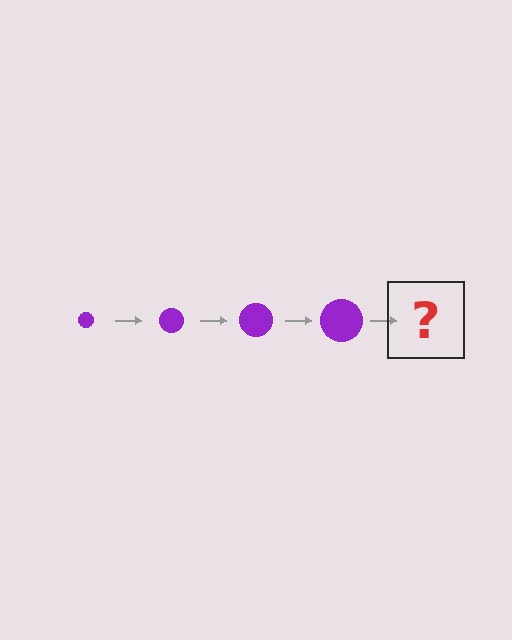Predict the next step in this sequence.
The next step is a purple circle, larger than the previous one.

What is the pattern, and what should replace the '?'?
The pattern is that the circle gets progressively larger each step. The '?' should be a purple circle, larger than the previous one.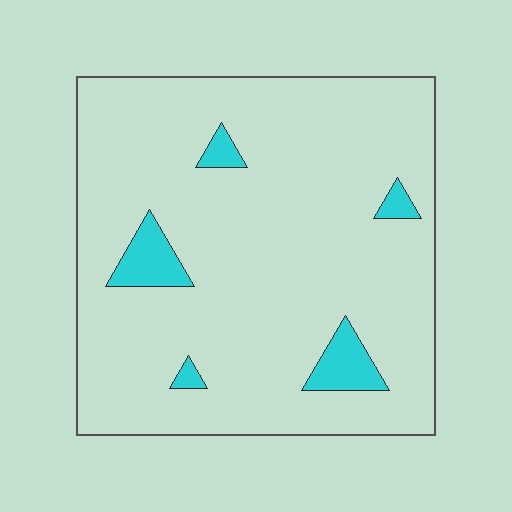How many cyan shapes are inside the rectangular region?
5.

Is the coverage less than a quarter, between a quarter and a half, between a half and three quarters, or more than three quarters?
Less than a quarter.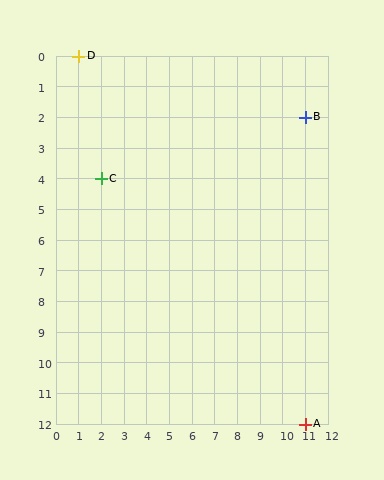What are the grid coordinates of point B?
Point B is at grid coordinates (11, 2).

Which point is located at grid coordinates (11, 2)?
Point B is at (11, 2).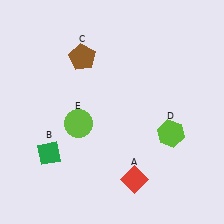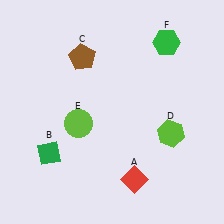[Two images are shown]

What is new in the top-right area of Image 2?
A green hexagon (F) was added in the top-right area of Image 2.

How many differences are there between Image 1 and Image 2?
There is 1 difference between the two images.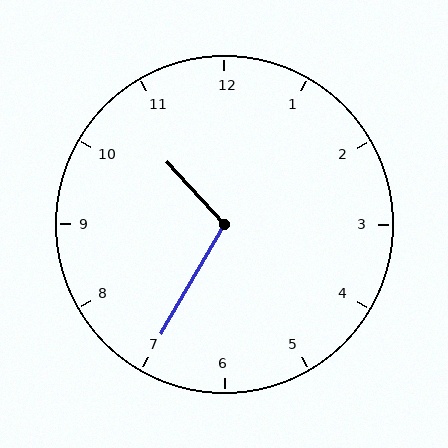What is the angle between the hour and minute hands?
Approximately 108 degrees.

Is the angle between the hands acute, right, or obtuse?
It is obtuse.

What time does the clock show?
10:35.